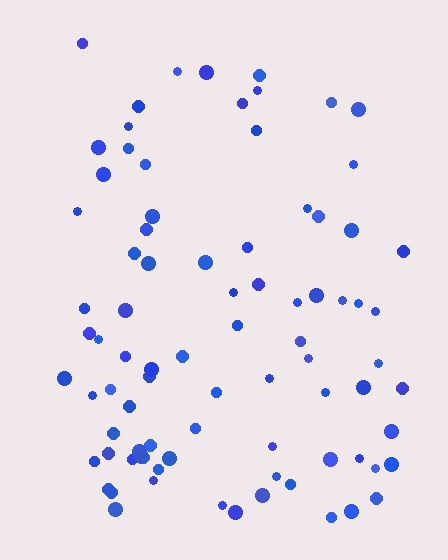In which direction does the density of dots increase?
From top to bottom, with the bottom side densest.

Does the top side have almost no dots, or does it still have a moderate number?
Still a moderate number, just noticeably fewer than the bottom.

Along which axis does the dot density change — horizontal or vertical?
Vertical.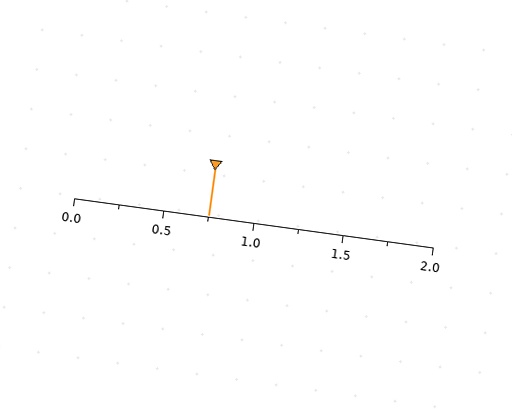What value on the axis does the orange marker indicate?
The marker indicates approximately 0.75.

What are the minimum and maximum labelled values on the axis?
The axis runs from 0.0 to 2.0.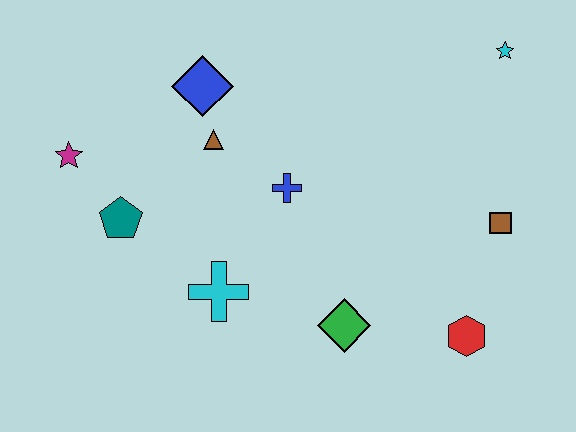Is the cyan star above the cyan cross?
Yes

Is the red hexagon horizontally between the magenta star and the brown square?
Yes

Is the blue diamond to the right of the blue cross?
No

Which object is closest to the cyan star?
The brown square is closest to the cyan star.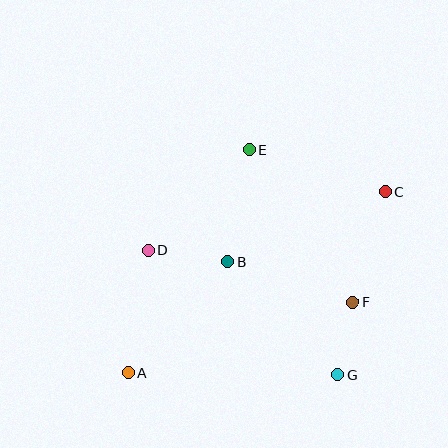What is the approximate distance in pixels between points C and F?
The distance between C and F is approximately 115 pixels.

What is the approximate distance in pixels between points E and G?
The distance between E and G is approximately 242 pixels.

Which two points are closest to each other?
Points F and G are closest to each other.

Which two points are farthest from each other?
Points A and C are farthest from each other.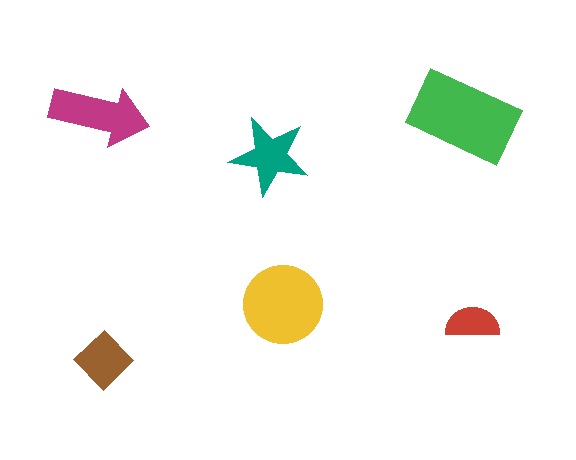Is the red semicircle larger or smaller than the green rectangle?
Smaller.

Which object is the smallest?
The red semicircle.